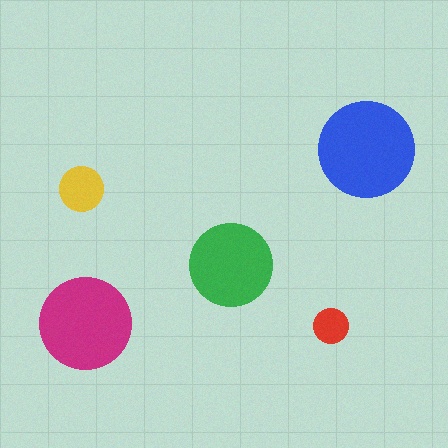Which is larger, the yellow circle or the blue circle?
The blue one.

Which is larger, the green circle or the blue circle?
The blue one.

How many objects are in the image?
There are 5 objects in the image.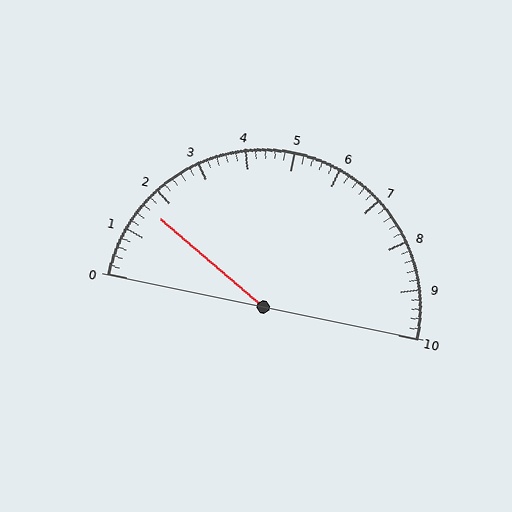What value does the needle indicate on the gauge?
The needle indicates approximately 1.6.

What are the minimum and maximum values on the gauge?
The gauge ranges from 0 to 10.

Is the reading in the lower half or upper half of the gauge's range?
The reading is in the lower half of the range (0 to 10).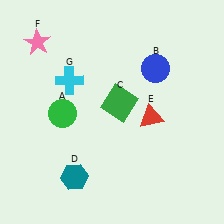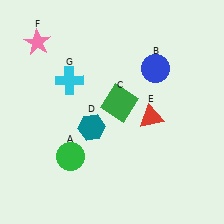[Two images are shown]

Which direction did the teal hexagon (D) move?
The teal hexagon (D) moved up.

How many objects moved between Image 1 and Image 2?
2 objects moved between the two images.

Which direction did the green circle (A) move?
The green circle (A) moved down.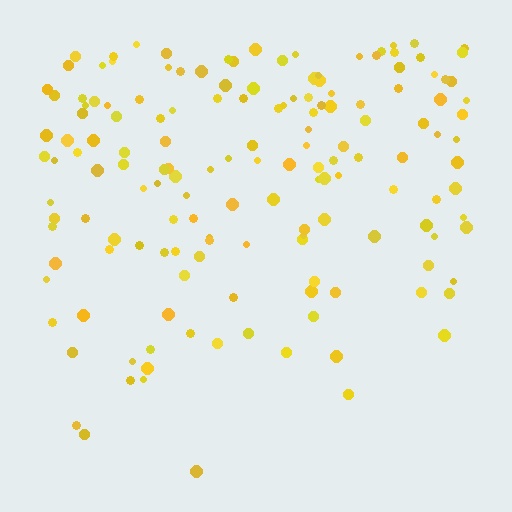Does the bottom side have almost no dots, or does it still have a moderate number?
Still a moderate number, just noticeably fewer than the top.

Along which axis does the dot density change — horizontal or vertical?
Vertical.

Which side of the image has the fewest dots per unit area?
The bottom.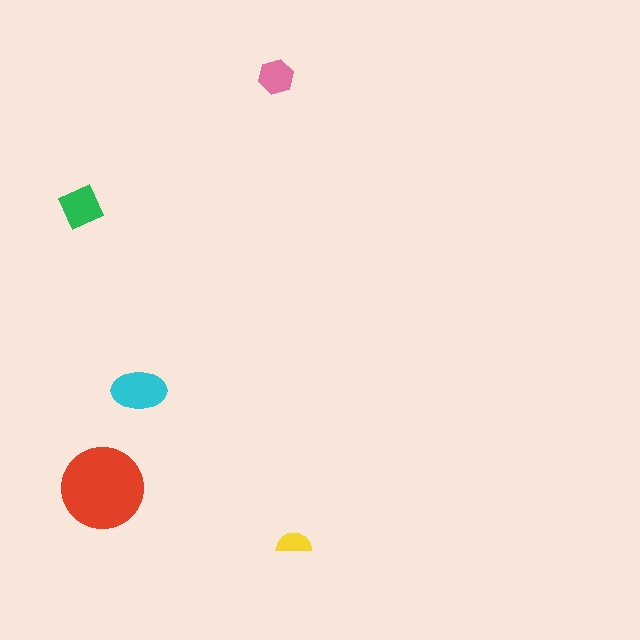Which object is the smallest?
The yellow semicircle.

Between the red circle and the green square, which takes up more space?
The red circle.